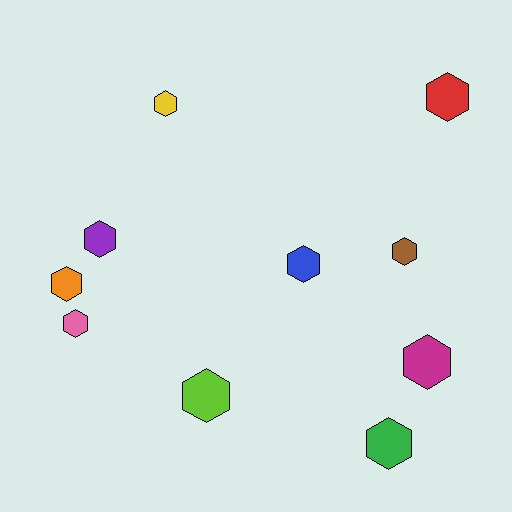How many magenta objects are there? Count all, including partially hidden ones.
There is 1 magenta object.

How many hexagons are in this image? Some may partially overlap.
There are 10 hexagons.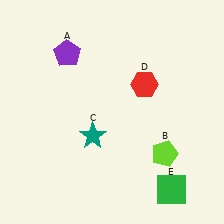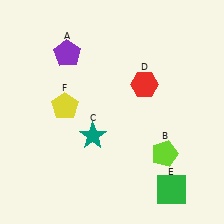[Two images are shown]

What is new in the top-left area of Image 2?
A yellow pentagon (F) was added in the top-left area of Image 2.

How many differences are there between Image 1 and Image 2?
There is 1 difference between the two images.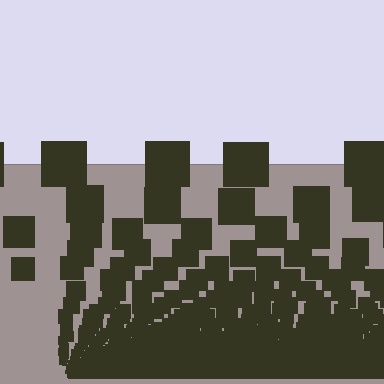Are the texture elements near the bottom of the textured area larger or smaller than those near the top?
Smaller. The gradient is inverted — elements near the bottom are smaller and denser.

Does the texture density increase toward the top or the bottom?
Density increases toward the bottom.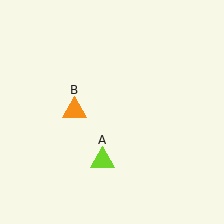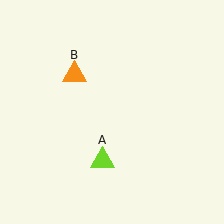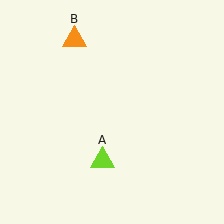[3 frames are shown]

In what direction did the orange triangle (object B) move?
The orange triangle (object B) moved up.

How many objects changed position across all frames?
1 object changed position: orange triangle (object B).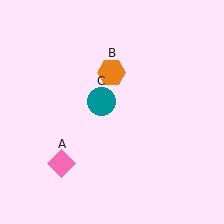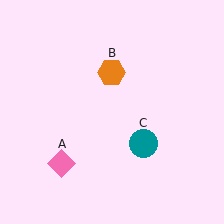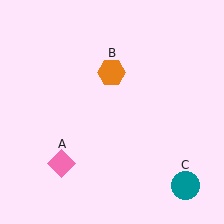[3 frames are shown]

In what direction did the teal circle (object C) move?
The teal circle (object C) moved down and to the right.